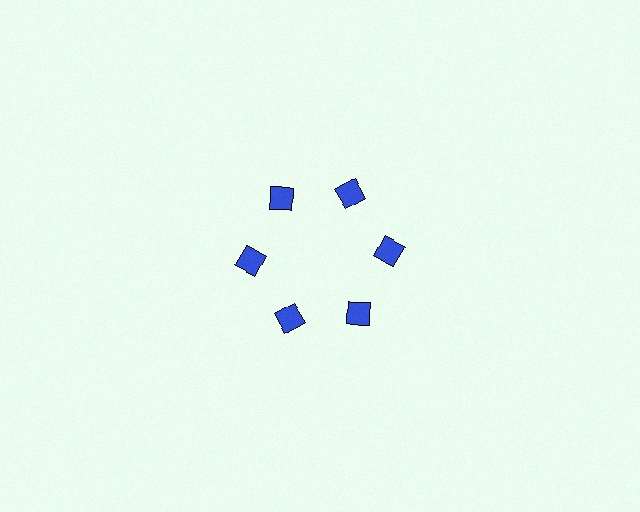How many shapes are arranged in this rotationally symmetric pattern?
There are 6 shapes, arranged in 6 groups of 1.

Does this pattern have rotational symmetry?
Yes, this pattern has 6-fold rotational symmetry. It looks the same after rotating 60 degrees around the center.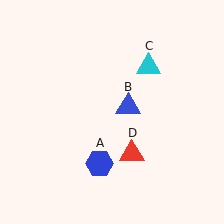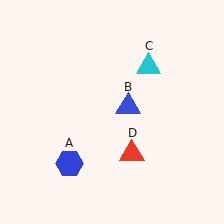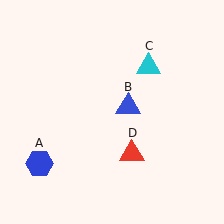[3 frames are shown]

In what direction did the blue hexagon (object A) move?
The blue hexagon (object A) moved left.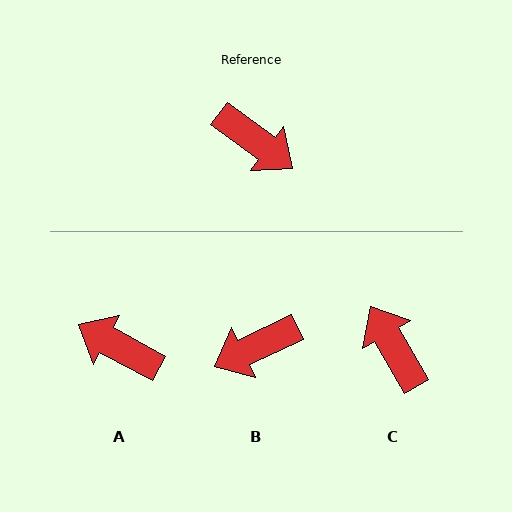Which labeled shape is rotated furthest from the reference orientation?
A, about 172 degrees away.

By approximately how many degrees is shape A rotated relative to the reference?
Approximately 172 degrees clockwise.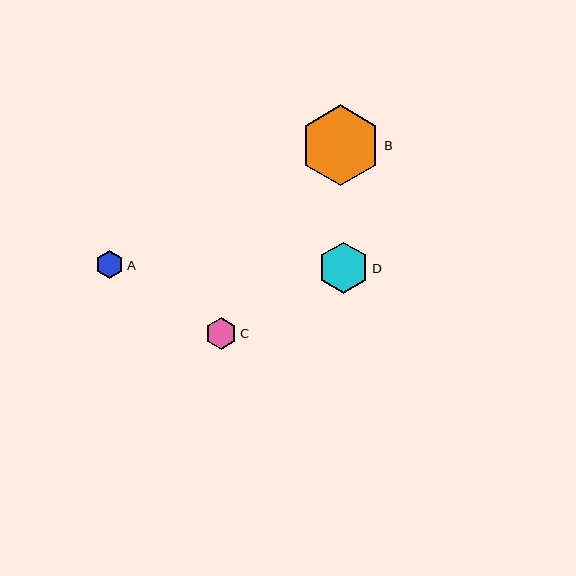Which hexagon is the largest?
Hexagon B is the largest with a size of approximately 81 pixels.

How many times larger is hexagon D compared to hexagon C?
Hexagon D is approximately 1.6 times the size of hexagon C.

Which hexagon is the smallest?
Hexagon A is the smallest with a size of approximately 28 pixels.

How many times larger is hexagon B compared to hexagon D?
Hexagon B is approximately 1.6 times the size of hexagon D.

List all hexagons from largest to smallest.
From largest to smallest: B, D, C, A.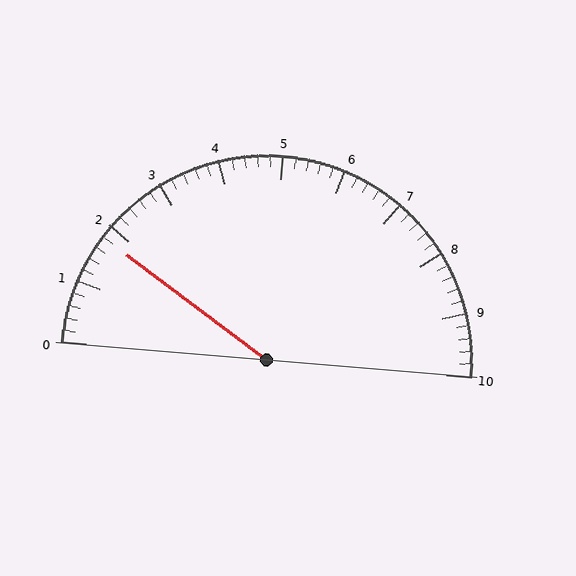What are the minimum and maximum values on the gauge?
The gauge ranges from 0 to 10.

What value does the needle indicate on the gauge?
The needle indicates approximately 1.8.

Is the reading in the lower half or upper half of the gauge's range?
The reading is in the lower half of the range (0 to 10).